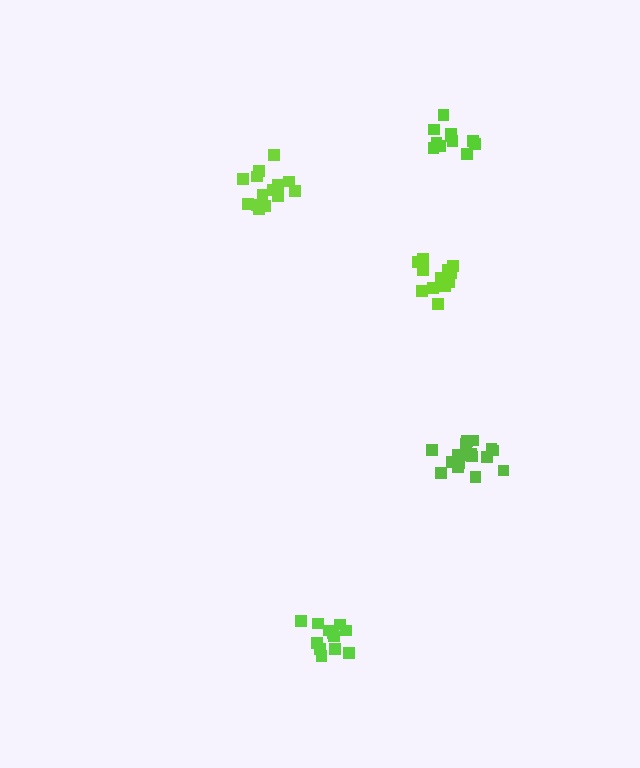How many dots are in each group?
Group 1: 17 dots, Group 2: 14 dots, Group 3: 11 dots, Group 4: 12 dots, Group 5: 14 dots (68 total).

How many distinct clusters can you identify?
There are 5 distinct clusters.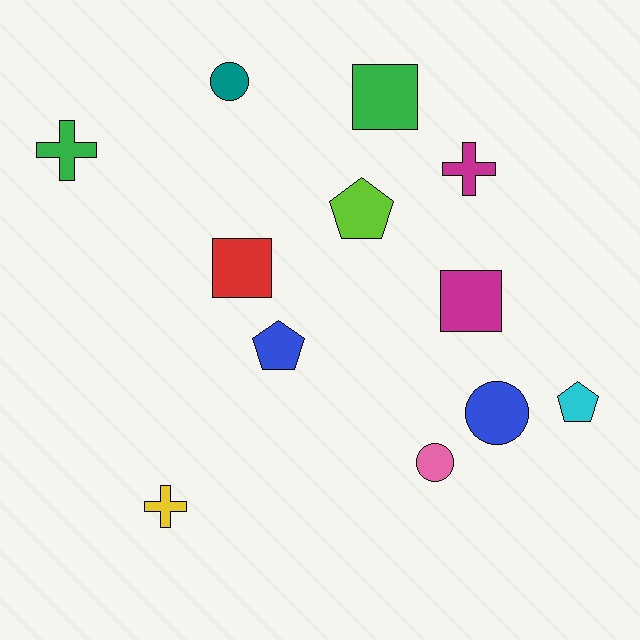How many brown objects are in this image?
There are no brown objects.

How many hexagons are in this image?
There are no hexagons.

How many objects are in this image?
There are 12 objects.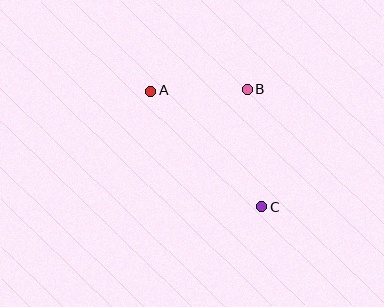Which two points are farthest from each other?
Points A and C are farthest from each other.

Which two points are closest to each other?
Points A and B are closest to each other.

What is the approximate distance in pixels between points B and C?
The distance between B and C is approximately 118 pixels.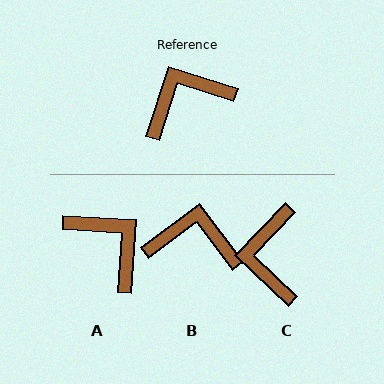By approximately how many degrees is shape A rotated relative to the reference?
Approximately 76 degrees clockwise.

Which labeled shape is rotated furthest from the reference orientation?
A, about 76 degrees away.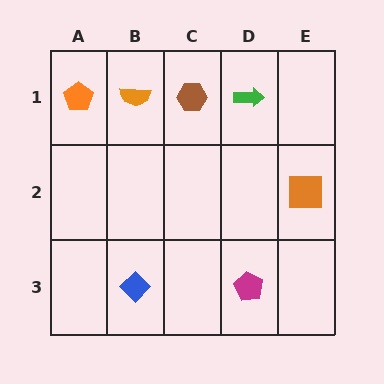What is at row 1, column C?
A brown hexagon.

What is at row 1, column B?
An orange semicircle.